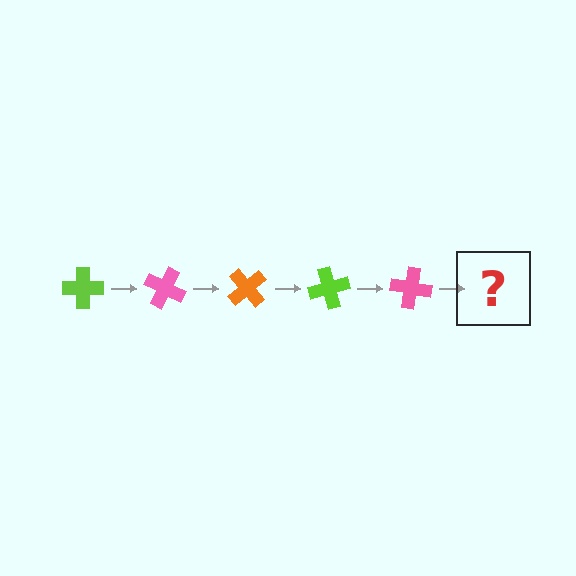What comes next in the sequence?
The next element should be an orange cross, rotated 125 degrees from the start.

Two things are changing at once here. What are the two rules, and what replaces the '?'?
The two rules are that it rotates 25 degrees each step and the color cycles through lime, pink, and orange. The '?' should be an orange cross, rotated 125 degrees from the start.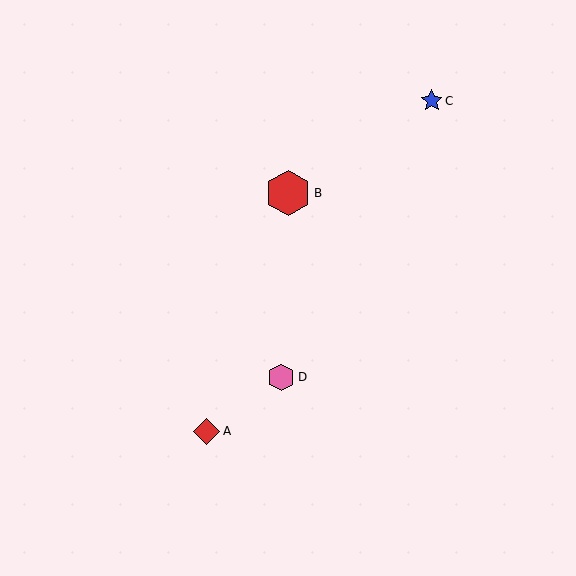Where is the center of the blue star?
The center of the blue star is at (432, 101).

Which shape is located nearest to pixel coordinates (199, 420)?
The red diamond (labeled A) at (207, 431) is nearest to that location.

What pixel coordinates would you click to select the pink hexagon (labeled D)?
Click at (281, 377) to select the pink hexagon D.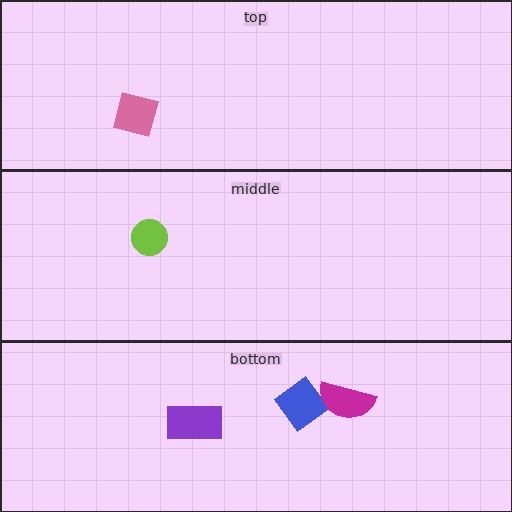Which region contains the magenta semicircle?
The bottom region.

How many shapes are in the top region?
1.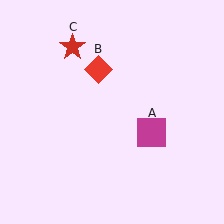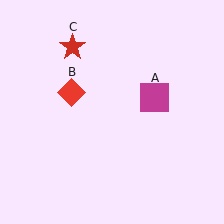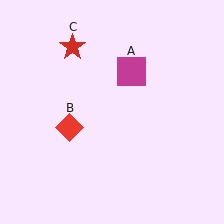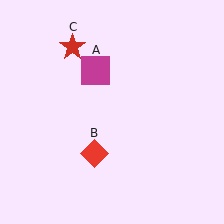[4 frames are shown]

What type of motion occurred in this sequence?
The magenta square (object A), red diamond (object B) rotated counterclockwise around the center of the scene.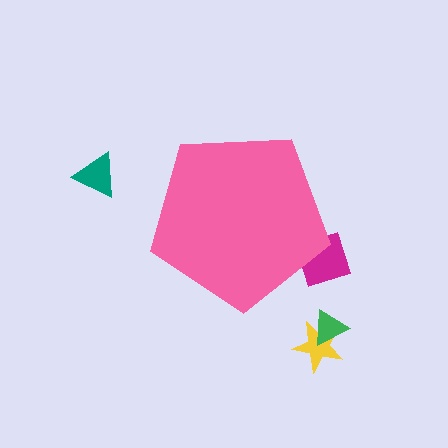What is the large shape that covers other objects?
A pink pentagon.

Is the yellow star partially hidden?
No, the yellow star is fully visible.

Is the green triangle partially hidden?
No, the green triangle is fully visible.